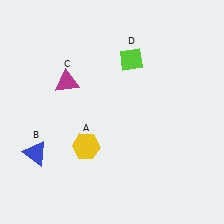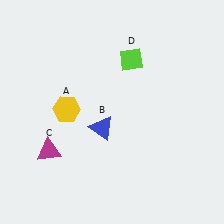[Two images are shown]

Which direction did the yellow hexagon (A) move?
The yellow hexagon (A) moved up.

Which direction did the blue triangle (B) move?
The blue triangle (B) moved right.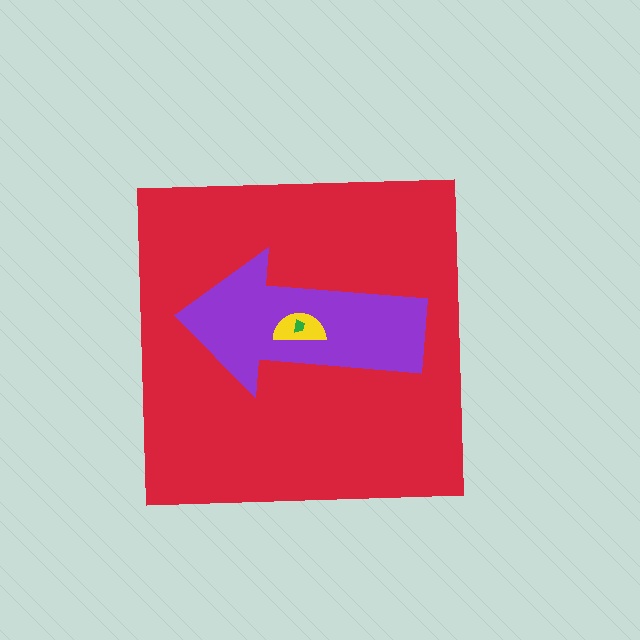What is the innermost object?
The green trapezoid.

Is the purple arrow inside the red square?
Yes.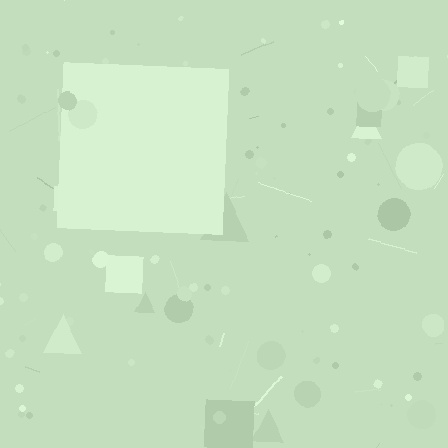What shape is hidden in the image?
A square is hidden in the image.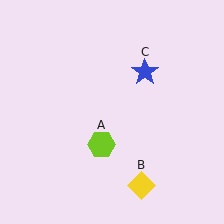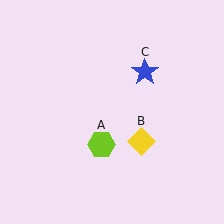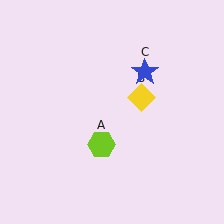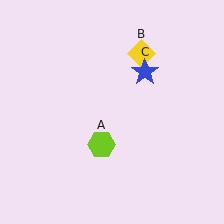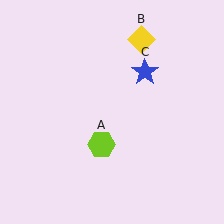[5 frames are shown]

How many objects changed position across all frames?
1 object changed position: yellow diamond (object B).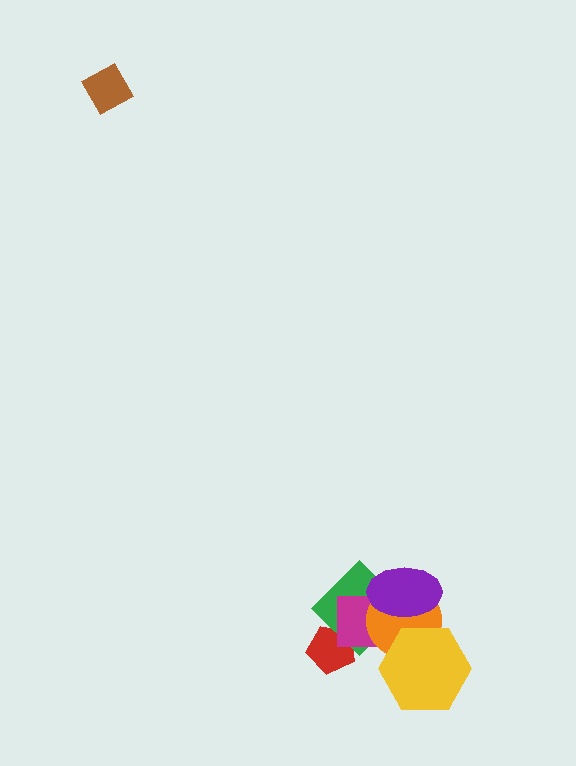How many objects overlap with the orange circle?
4 objects overlap with the orange circle.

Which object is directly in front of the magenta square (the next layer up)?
The orange circle is directly in front of the magenta square.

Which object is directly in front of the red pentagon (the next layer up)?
The green diamond is directly in front of the red pentagon.